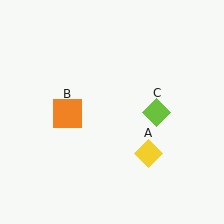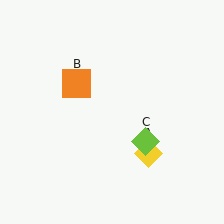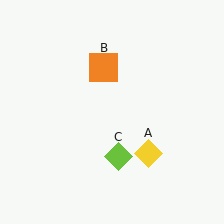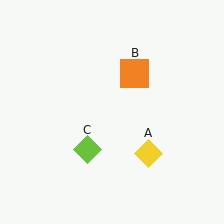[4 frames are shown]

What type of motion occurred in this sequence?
The orange square (object B), lime diamond (object C) rotated clockwise around the center of the scene.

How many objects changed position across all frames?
2 objects changed position: orange square (object B), lime diamond (object C).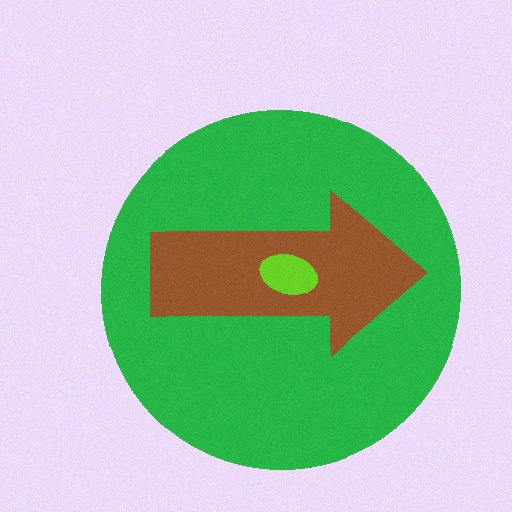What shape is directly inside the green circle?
The brown arrow.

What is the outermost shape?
The green circle.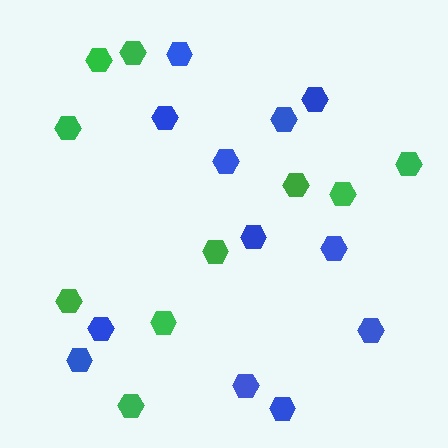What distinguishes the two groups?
There are 2 groups: one group of green hexagons (10) and one group of blue hexagons (12).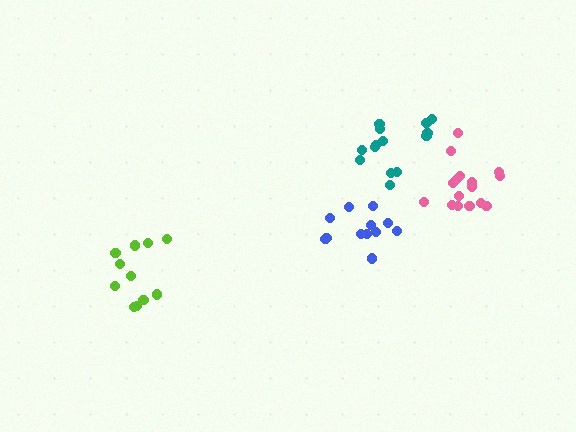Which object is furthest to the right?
The pink cluster is rightmost.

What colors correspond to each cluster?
The clusters are colored: lime, teal, pink, blue.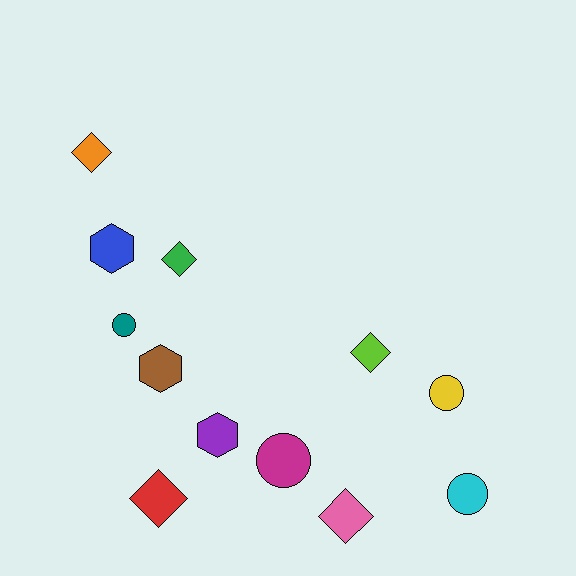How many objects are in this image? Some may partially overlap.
There are 12 objects.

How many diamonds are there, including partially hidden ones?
There are 5 diamonds.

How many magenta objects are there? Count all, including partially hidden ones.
There is 1 magenta object.